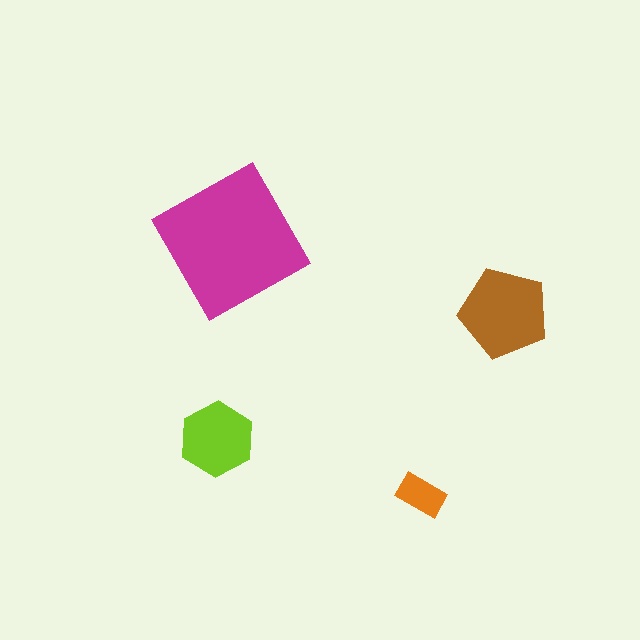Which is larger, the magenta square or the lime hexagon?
The magenta square.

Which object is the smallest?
The orange rectangle.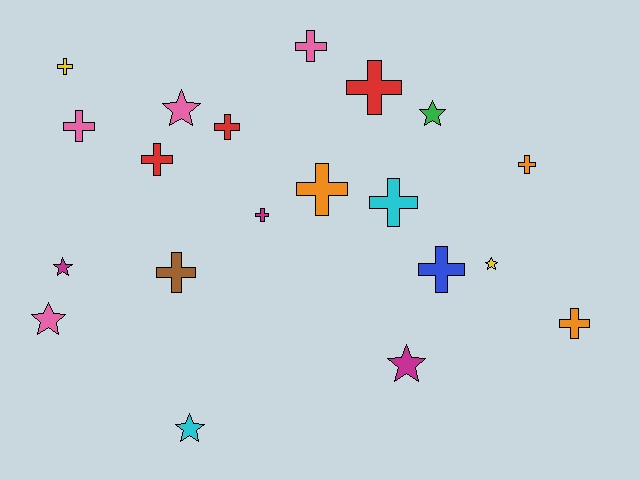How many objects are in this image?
There are 20 objects.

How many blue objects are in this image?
There is 1 blue object.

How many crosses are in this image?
There are 13 crosses.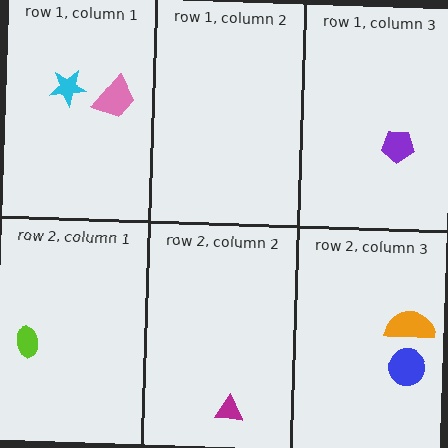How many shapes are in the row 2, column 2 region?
1.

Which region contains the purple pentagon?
The row 1, column 3 region.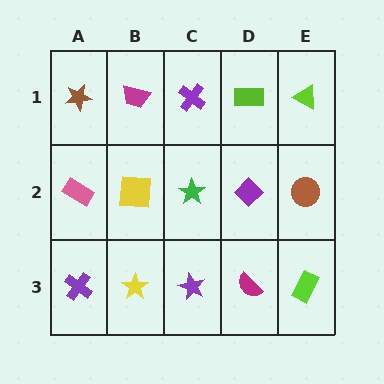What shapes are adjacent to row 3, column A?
A pink rectangle (row 2, column A), a yellow star (row 3, column B).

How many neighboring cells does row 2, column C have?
4.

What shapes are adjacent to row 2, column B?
A magenta trapezoid (row 1, column B), a yellow star (row 3, column B), a pink rectangle (row 2, column A), a green star (row 2, column C).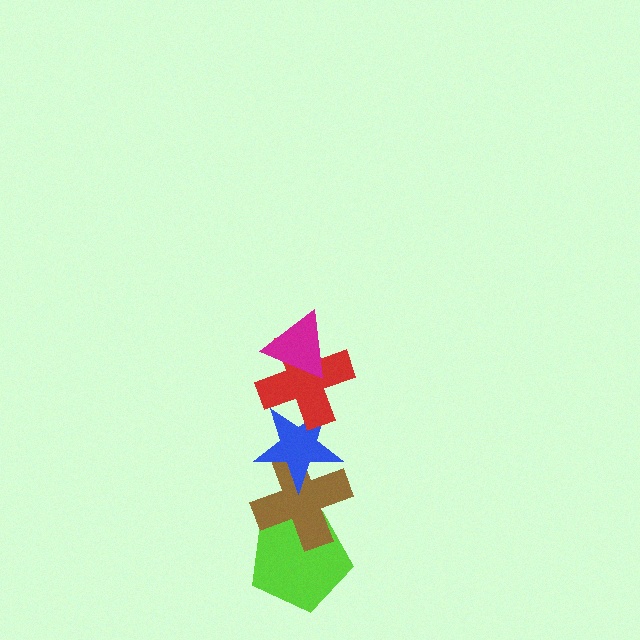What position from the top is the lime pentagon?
The lime pentagon is 5th from the top.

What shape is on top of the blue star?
The red cross is on top of the blue star.